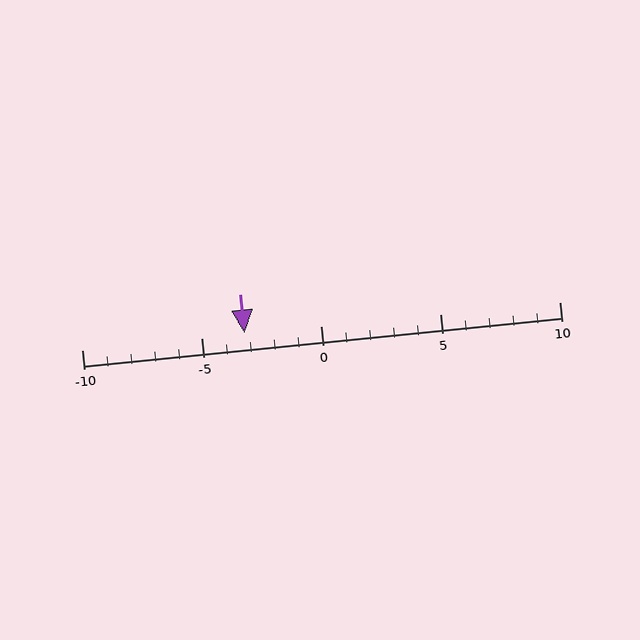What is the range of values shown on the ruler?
The ruler shows values from -10 to 10.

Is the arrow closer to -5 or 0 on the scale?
The arrow is closer to -5.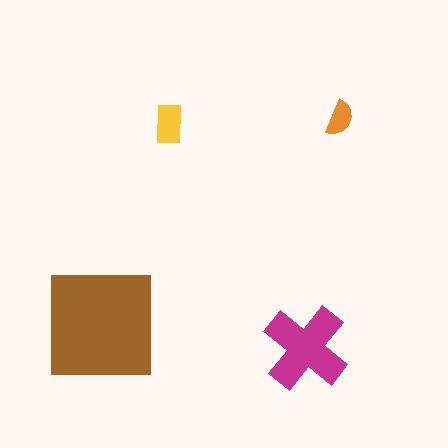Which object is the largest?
The brown square.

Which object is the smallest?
The orange semicircle.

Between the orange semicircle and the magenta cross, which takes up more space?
The magenta cross.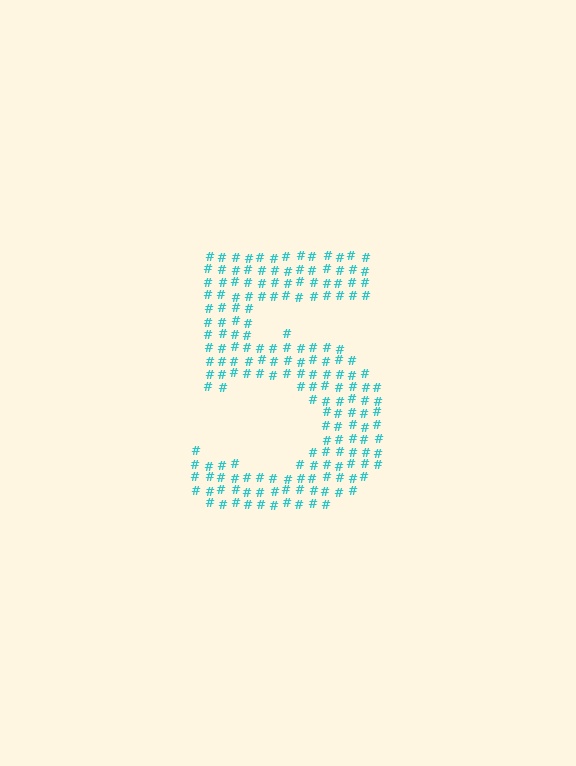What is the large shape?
The large shape is the digit 5.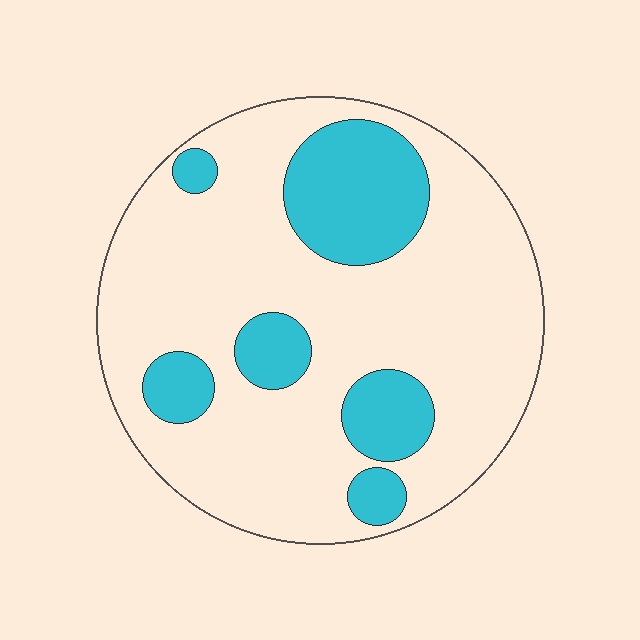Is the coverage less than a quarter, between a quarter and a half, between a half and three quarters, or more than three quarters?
Less than a quarter.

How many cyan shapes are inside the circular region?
6.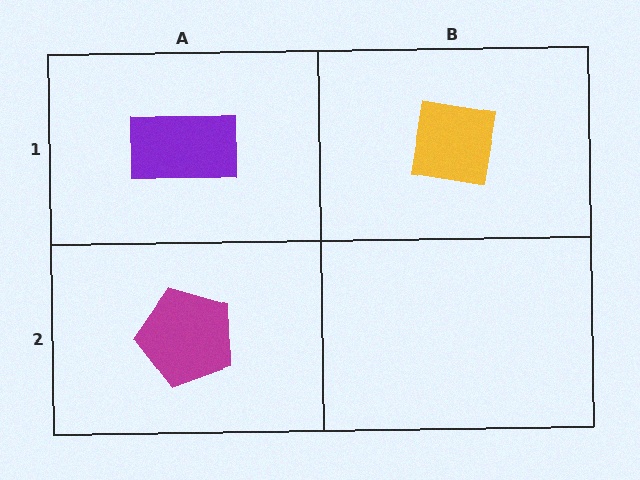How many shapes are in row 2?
1 shape.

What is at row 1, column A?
A purple rectangle.